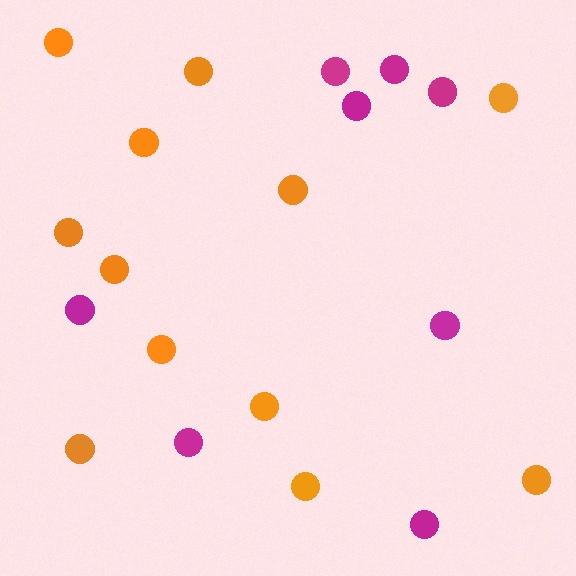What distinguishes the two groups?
There are 2 groups: one group of magenta circles (8) and one group of orange circles (12).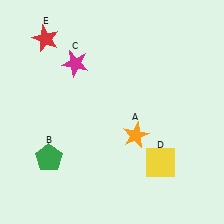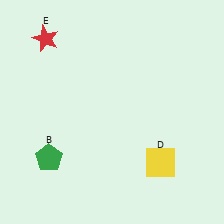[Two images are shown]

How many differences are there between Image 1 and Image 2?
There are 2 differences between the two images.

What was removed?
The orange star (A), the magenta star (C) were removed in Image 2.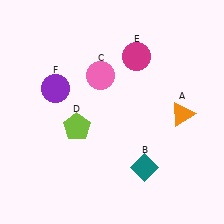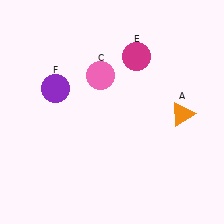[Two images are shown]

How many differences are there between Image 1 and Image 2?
There are 2 differences between the two images.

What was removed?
The teal diamond (B), the lime pentagon (D) were removed in Image 2.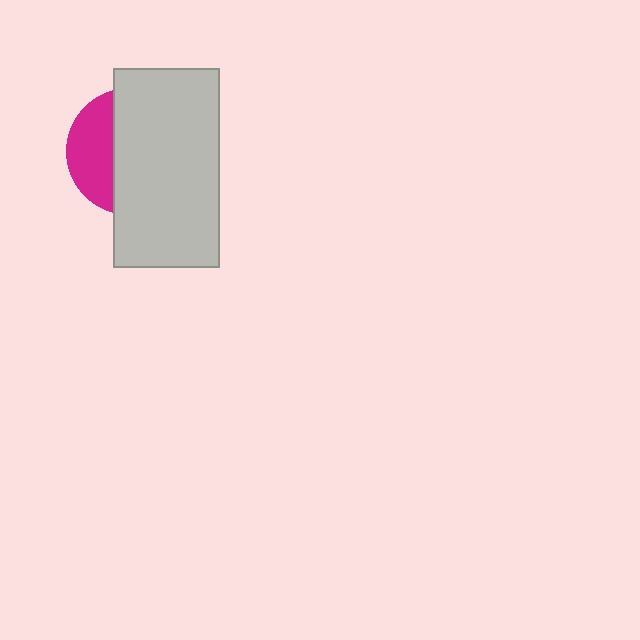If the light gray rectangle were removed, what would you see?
You would see the complete magenta circle.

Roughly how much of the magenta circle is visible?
A small part of it is visible (roughly 34%).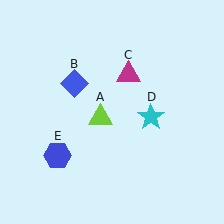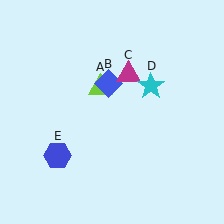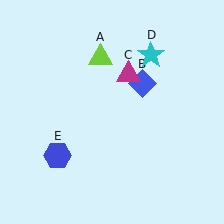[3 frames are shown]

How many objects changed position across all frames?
3 objects changed position: lime triangle (object A), blue diamond (object B), cyan star (object D).